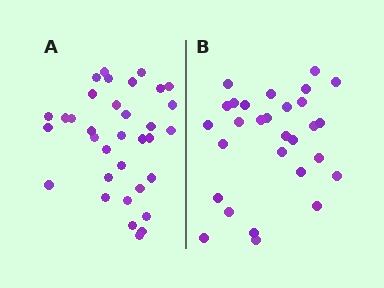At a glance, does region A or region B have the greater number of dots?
Region A (the left region) has more dots.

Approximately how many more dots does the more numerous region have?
Region A has about 5 more dots than region B.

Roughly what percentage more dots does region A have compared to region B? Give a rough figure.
About 15% more.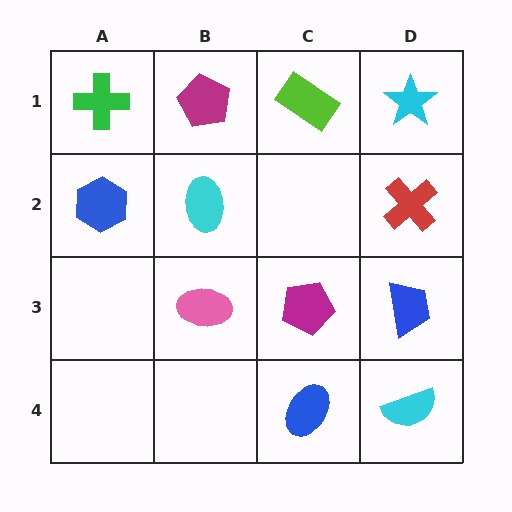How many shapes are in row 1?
4 shapes.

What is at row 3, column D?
A blue trapezoid.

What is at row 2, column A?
A blue hexagon.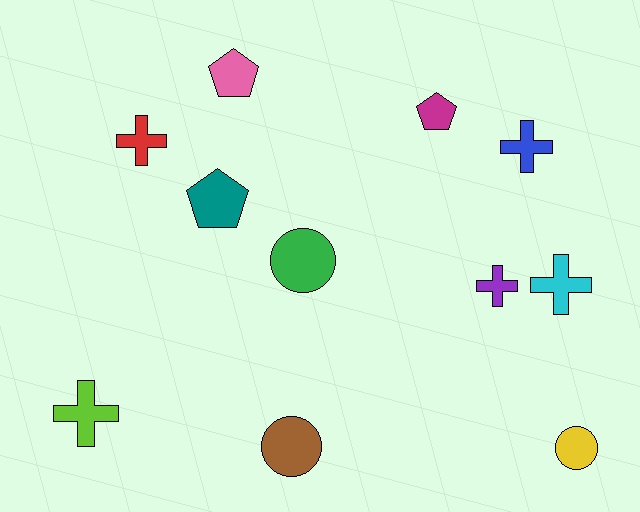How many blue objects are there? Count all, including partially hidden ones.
There is 1 blue object.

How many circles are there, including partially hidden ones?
There are 3 circles.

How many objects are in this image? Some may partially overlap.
There are 11 objects.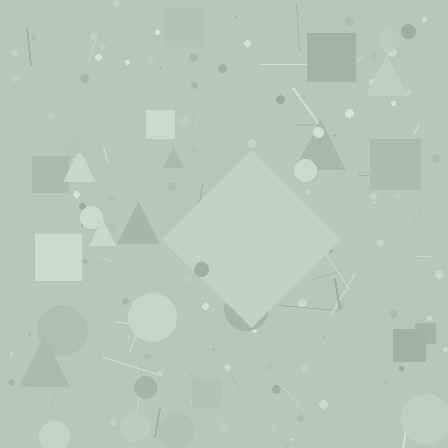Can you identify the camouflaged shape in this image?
The camouflaged shape is a diamond.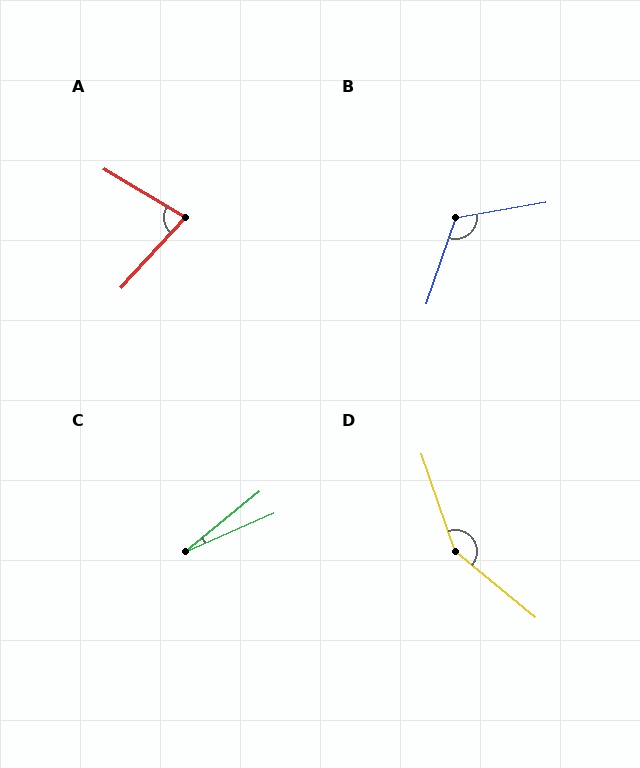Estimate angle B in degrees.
Approximately 118 degrees.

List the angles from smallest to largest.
C (15°), A (79°), B (118°), D (148°).